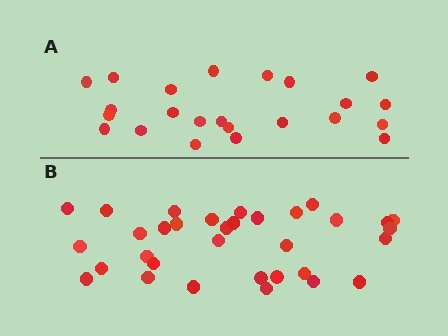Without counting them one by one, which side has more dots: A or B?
Region B (the bottom region) has more dots.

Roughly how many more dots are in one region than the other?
Region B has roughly 10 or so more dots than region A.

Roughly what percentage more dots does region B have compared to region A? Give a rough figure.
About 45% more.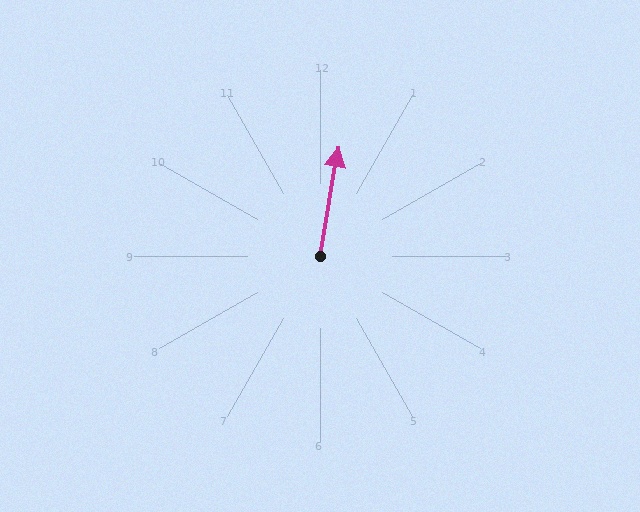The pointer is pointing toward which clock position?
Roughly 12 o'clock.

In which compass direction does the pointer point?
North.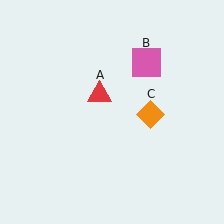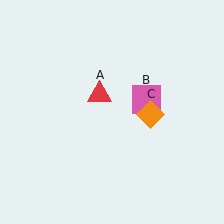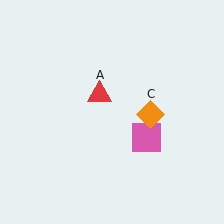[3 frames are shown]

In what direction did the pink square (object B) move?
The pink square (object B) moved down.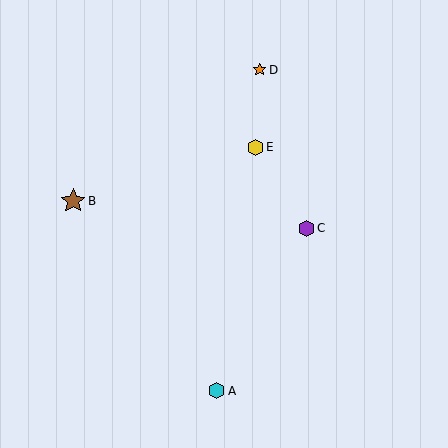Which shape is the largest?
The brown star (labeled B) is the largest.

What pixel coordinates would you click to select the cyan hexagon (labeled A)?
Click at (217, 391) to select the cyan hexagon A.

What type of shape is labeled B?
Shape B is a brown star.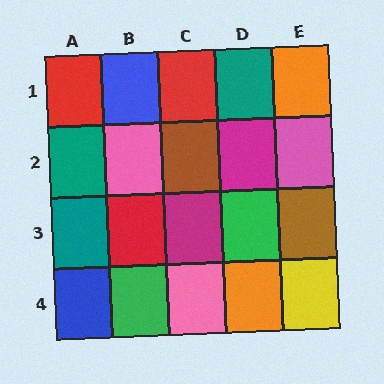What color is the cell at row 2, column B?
Pink.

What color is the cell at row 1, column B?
Blue.